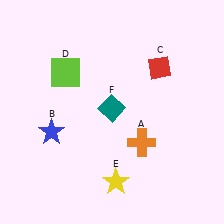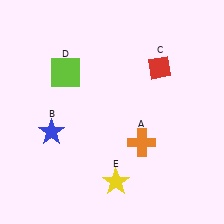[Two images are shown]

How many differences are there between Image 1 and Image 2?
There is 1 difference between the two images.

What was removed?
The teal diamond (F) was removed in Image 2.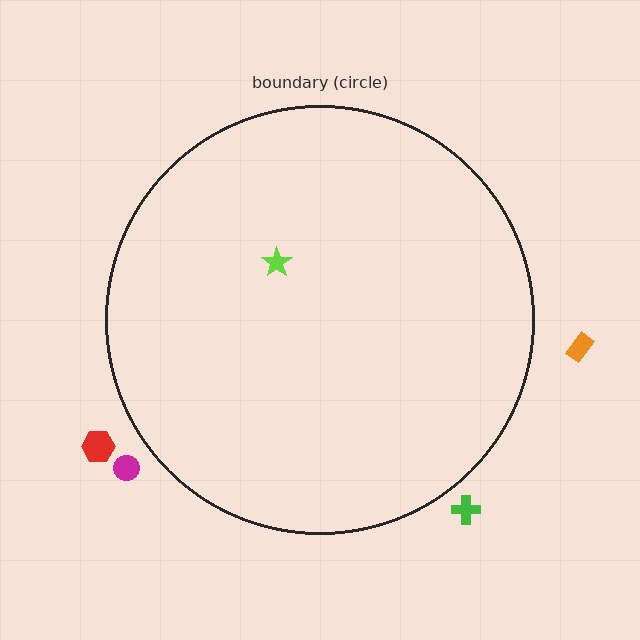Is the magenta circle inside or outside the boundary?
Outside.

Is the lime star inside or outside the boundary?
Inside.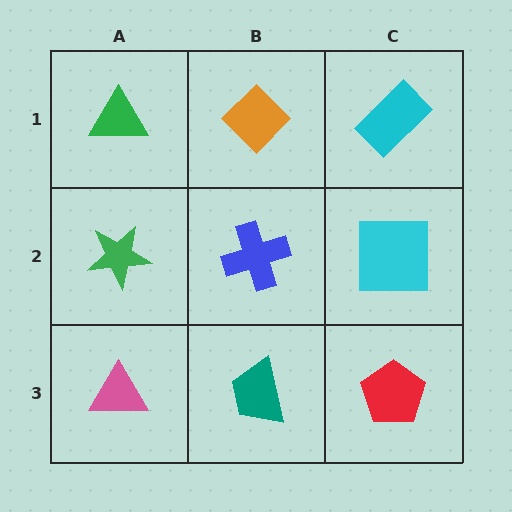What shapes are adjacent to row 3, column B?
A blue cross (row 2, column B), a pink triangle (row 3, column A), a red pentagon (row 3, column C).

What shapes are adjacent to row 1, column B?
A blue cross (row 2, column B), a green triangle (row 1, column A), a cyan rectangle (row 1, column C).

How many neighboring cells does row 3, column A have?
2.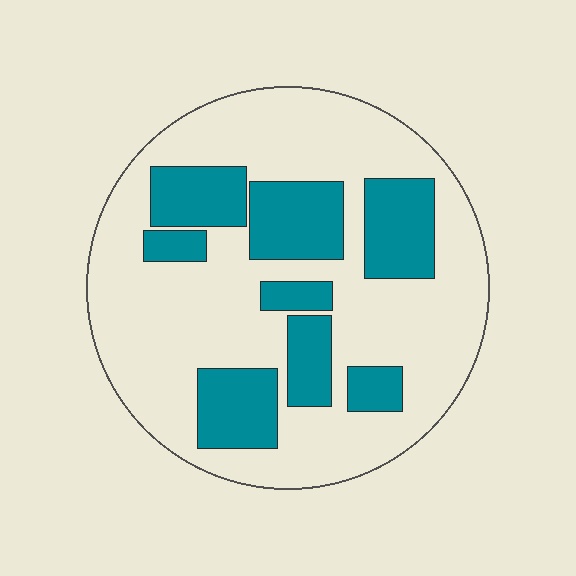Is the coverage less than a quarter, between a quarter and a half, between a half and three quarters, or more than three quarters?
Between a quarter and a half.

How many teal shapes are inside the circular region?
8.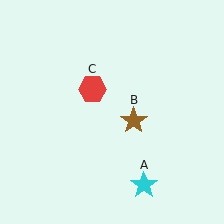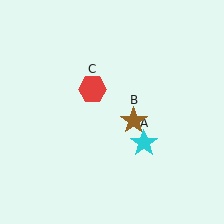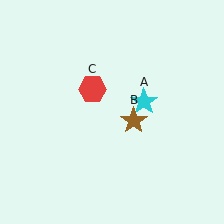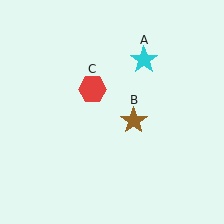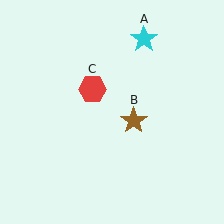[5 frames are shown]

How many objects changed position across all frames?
1 object changed position: cyan star (object A).